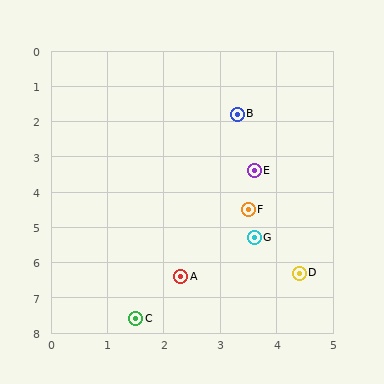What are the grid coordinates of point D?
Point D is at approximately (4.4, 6.3).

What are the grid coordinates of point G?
Point G is at approximately (3.6, 5.3).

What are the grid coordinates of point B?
Point B is at approximately (3.3, 1.8).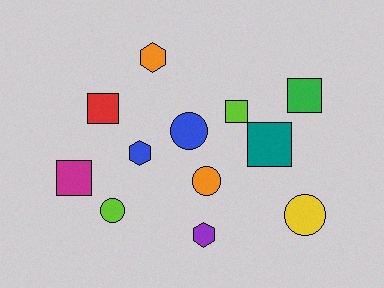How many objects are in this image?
There are 12 objects.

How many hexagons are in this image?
There are 3 hexagons.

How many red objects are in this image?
There is 1 red object.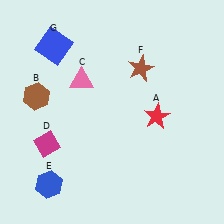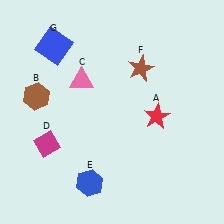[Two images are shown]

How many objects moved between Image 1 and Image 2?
1 object moved between the two images.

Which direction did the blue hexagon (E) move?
The blue hexagon (E) moved right.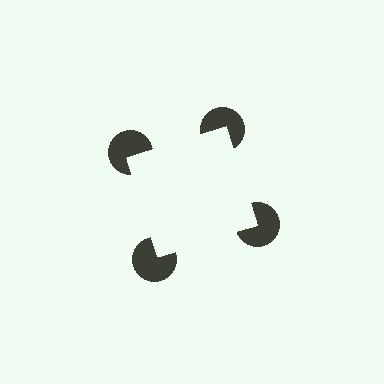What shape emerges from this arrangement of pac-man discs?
An illusory square — its edges are inferred from the aligned wedge cuts in the pac-man discs, not physically drawn.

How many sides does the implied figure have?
4 sides.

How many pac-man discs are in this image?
There are 4 — one at each vertex of the illusory square.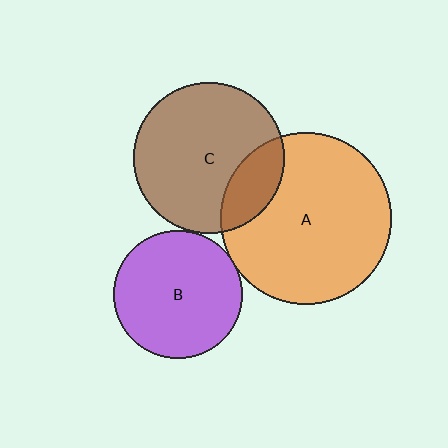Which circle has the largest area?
Circle A (orange).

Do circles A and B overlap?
Yes.